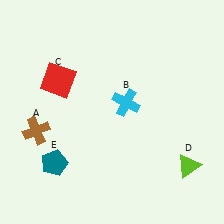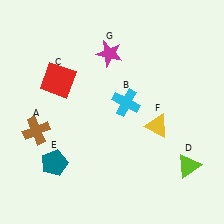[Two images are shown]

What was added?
A yellow triangle (F), a magenta star (G) were added in Image 2.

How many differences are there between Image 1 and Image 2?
There are 2 differences between the two images.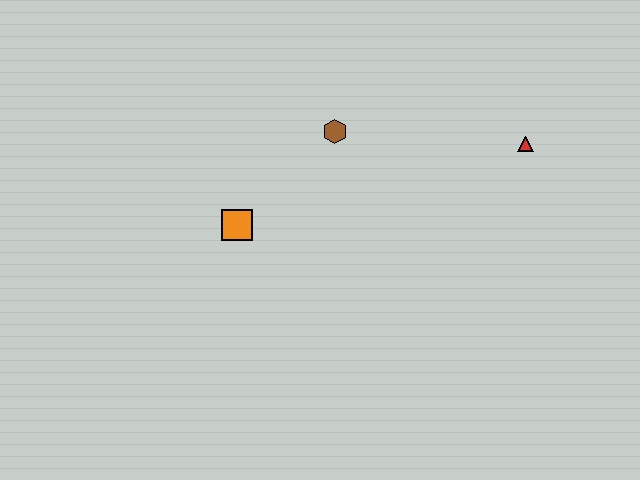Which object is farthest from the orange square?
The red triangle is farthest from the orange square.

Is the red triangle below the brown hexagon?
Yes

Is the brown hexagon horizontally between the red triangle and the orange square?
Yes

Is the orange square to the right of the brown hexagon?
No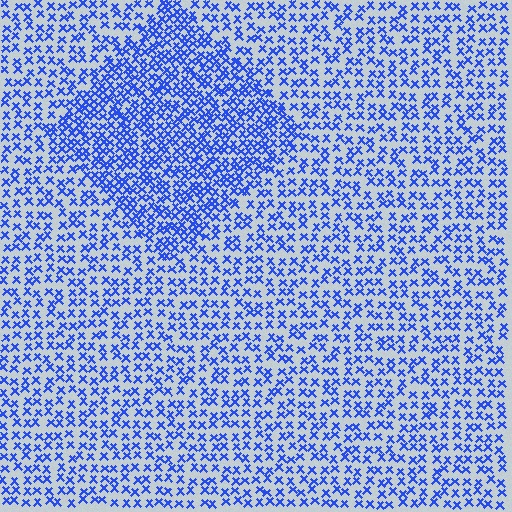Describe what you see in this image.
The image contains small blue elements arranged at two different densities. A diamond-shaped region is visible where the elements are more densely packed than the surrounding area.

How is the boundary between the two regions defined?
The boundary is defined by a change in element density (approximately 1.8x ratio). All elements are the same color, size, and shape.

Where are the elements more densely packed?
The elements are more densely packed inside the diamond boundary.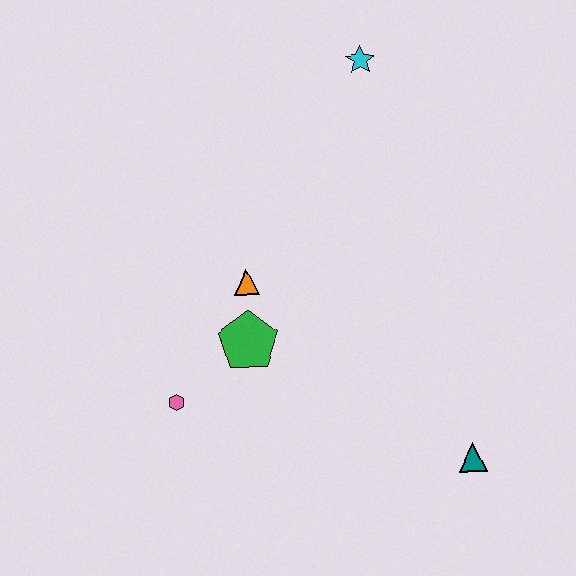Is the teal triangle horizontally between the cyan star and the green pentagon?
No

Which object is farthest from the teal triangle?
The cyan star is farthest from the teal triangle.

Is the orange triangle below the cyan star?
Yes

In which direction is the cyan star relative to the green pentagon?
The cyan star is above the green pentagon.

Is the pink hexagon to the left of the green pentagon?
Yes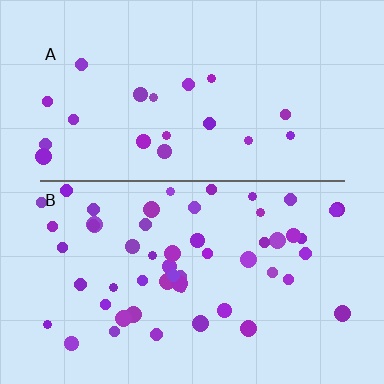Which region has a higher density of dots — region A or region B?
B (the bottom).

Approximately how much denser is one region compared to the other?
Approximately 2.7× — region B over region A.